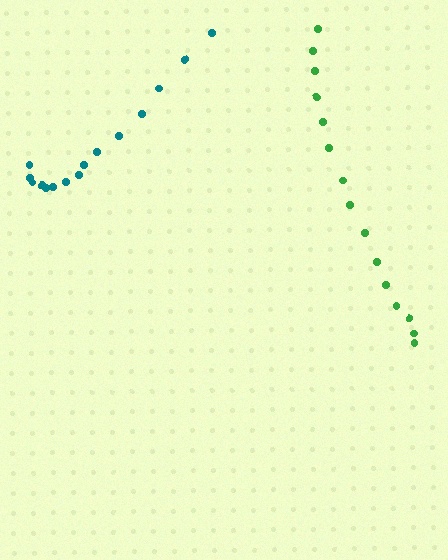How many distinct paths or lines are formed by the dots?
There are 2 distinct paths.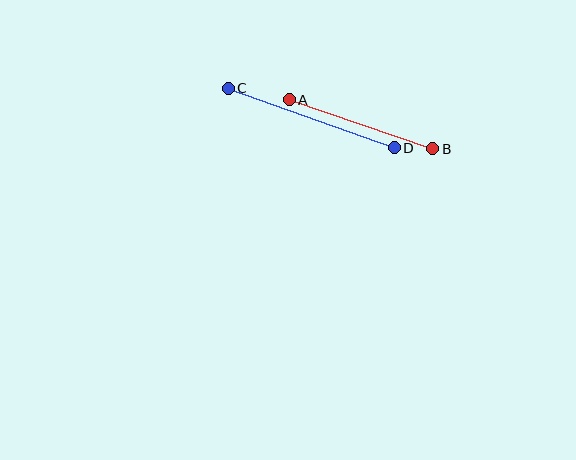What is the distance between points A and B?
The distance is approximately 151 pixels.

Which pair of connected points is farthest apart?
Points C and D are farthest apart.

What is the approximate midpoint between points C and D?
The midpoint is at approximately (311, 118) pixels.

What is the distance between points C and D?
The distance is approximately 176 pixels.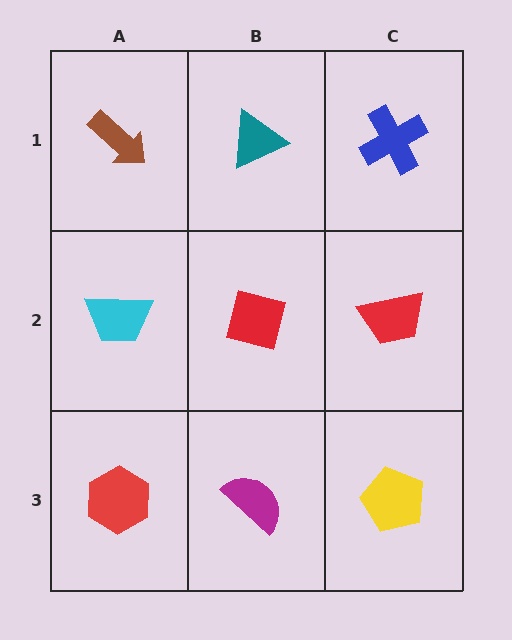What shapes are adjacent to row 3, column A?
A cyan trapezoid (row 2, column A), a magenta semicircle (row 3, column B).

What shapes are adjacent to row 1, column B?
A red square (row 2, column B), a brown arrow (row 1, column A), a blue cross (row 1, column C).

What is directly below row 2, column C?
A yellow pentagon.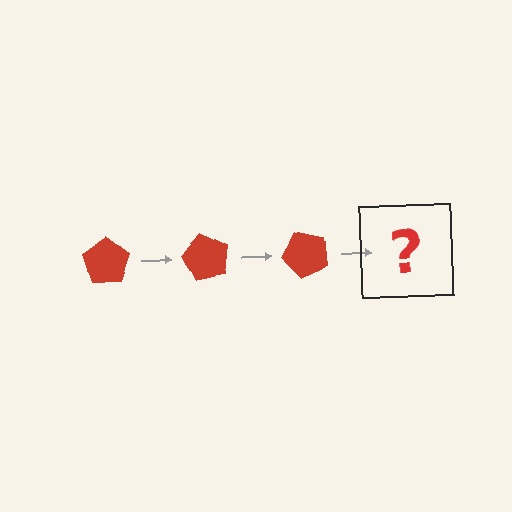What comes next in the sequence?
The next element should be a red pentagon rotated 180 degrees.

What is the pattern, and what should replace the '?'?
The pattern is that the pentagon rotates 60 degrees each step. The '?' should be a red pentagon rotated 180 degrees.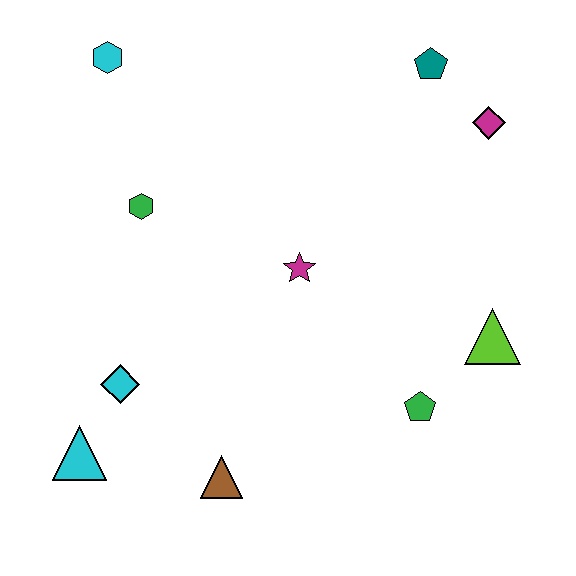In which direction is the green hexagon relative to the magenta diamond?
The green hexagon is to the left of the magenta diamond.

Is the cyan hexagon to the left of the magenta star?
Yes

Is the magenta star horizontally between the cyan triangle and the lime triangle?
Yes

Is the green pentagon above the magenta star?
No